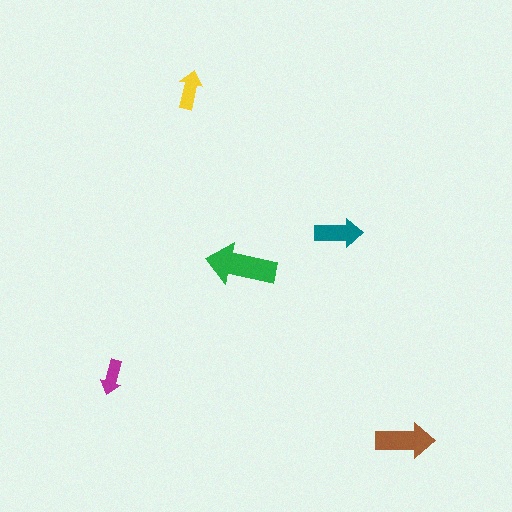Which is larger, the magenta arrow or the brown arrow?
The brown one.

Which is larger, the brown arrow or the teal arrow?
The brown one.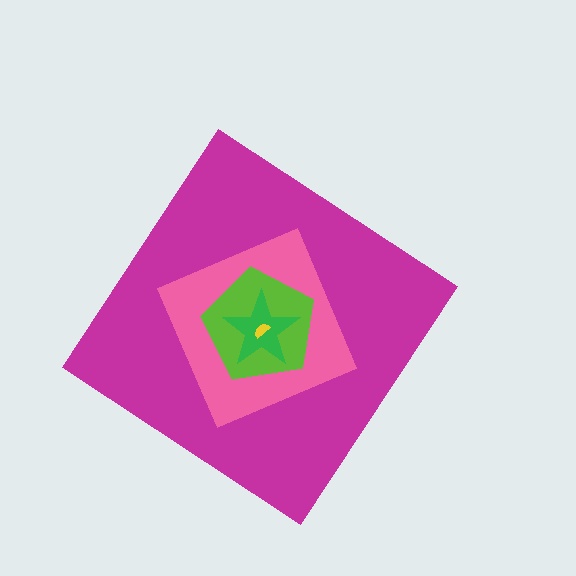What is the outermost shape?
The magenta diamond.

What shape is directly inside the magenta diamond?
The pink square.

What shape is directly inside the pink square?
The lime pentagon.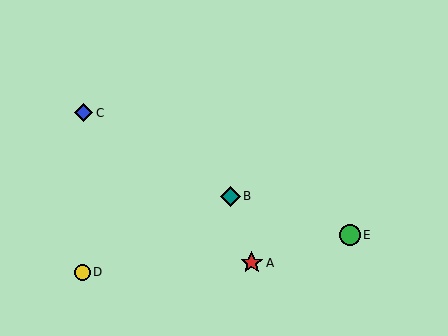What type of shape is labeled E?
Shape E is a green circle.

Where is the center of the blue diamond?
The center of the blue diamond is at (84, 113).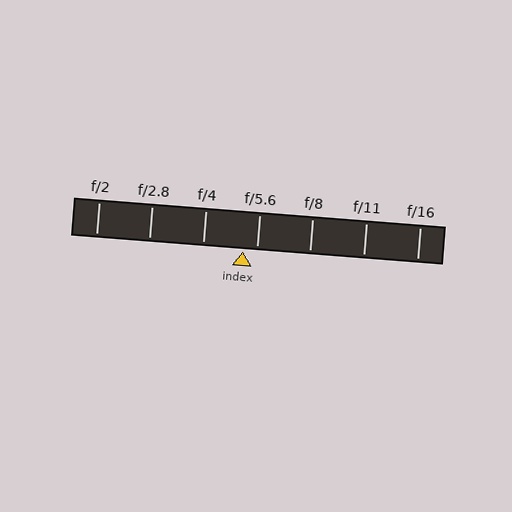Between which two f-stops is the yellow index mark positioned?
The index mark is between f/4 and f/5.6.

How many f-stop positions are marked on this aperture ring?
There are 7 f-stop positions marked.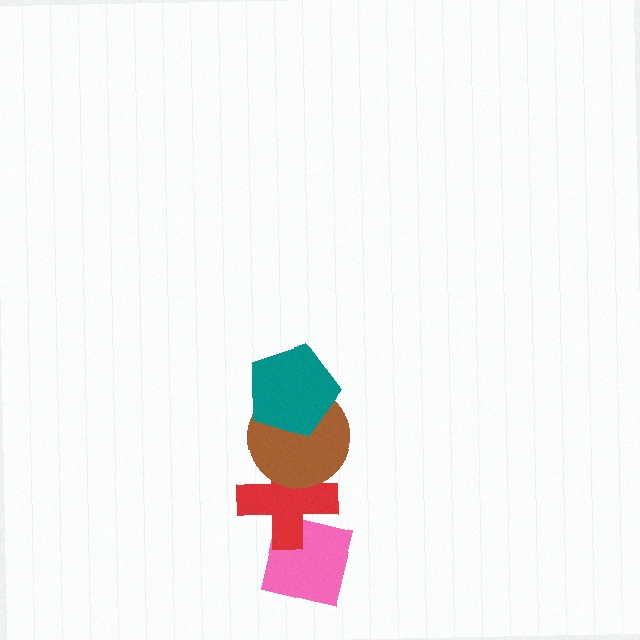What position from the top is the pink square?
The pink square is 4th from the top.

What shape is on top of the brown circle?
The teal pentagon is on top of the brown circle.